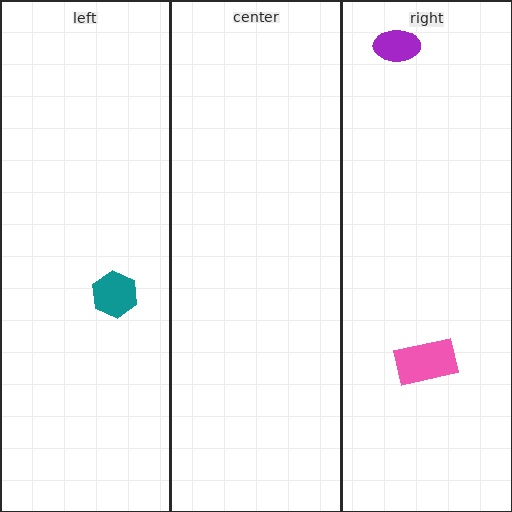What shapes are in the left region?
The teal hexagon.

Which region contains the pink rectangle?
The right region.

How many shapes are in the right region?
2.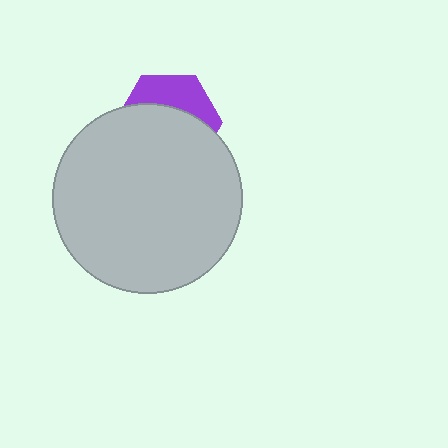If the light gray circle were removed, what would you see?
You would see the complete purple hexagon.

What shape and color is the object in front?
The object in front is a light gray circle.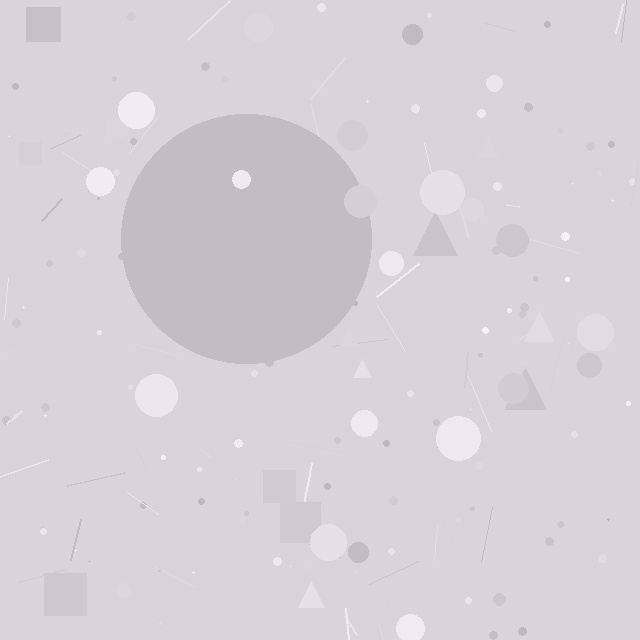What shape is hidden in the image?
A circle is hidden in the image.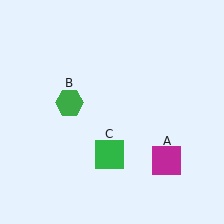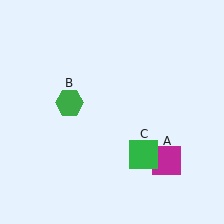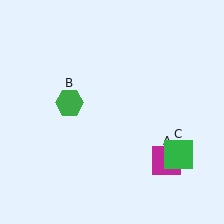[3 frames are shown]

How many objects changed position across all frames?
1 object changed position: green square (object C).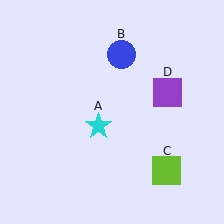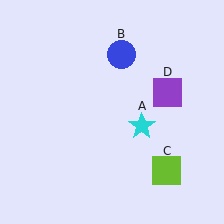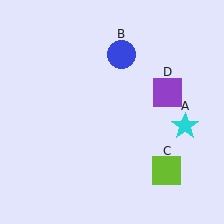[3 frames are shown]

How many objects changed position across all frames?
1 object changed position: cyan star (object A).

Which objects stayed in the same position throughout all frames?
Blue circle (object B) and lime square (object C) and purple square (object D) remained stationary.